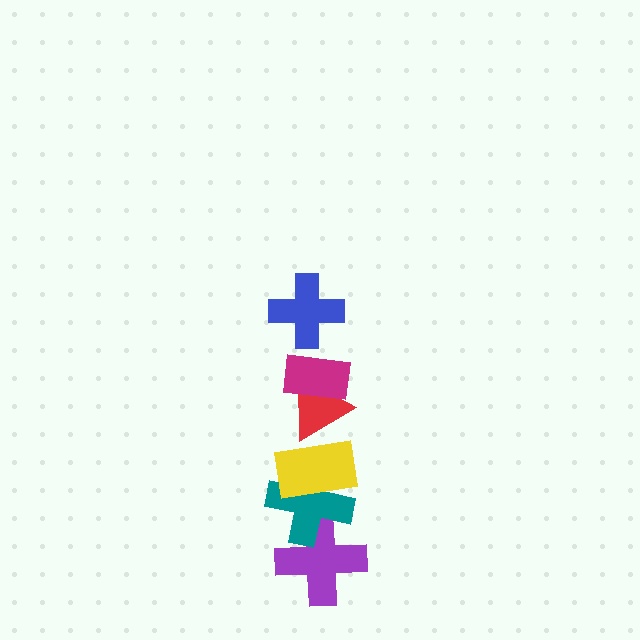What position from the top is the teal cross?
The teal cross is 5th from the top.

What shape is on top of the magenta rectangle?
The blue cross is on top of the magenta rectangle.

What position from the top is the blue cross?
The blue cross is 1st from the top.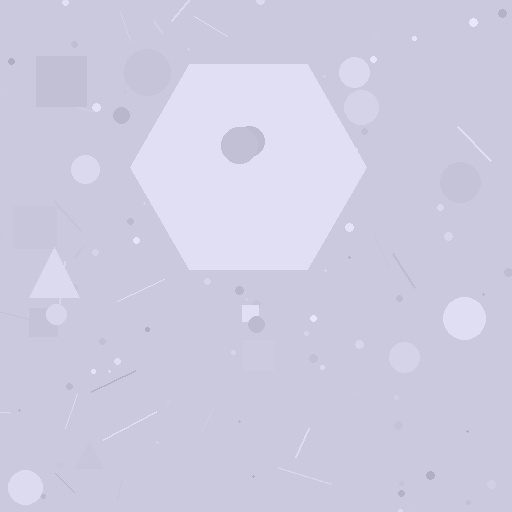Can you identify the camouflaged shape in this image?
The camouflaged shape is a hexagon.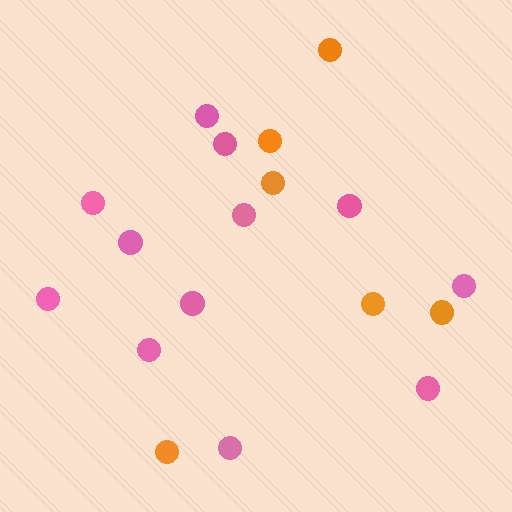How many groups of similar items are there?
There are 2 groups: one group of orange circles (6) and one group of pink circles (12).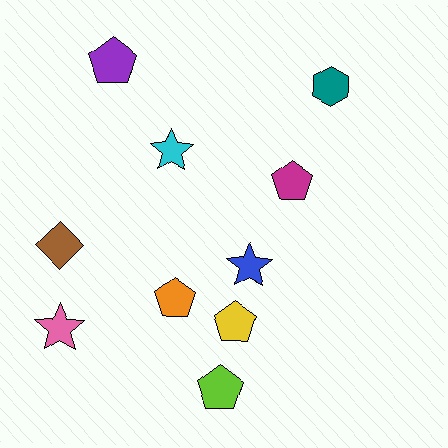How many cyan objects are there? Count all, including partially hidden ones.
There is 1 cyan object.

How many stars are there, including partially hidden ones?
There are 3 stars.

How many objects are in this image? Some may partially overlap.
There are 10 objects.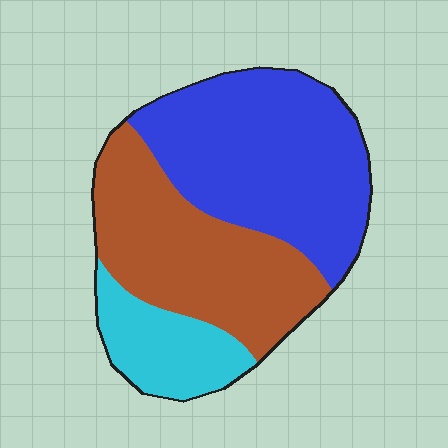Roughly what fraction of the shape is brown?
Brown takes up between a third and a half of the shape.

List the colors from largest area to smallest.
From largest to smallest: blue, brown, cyan.